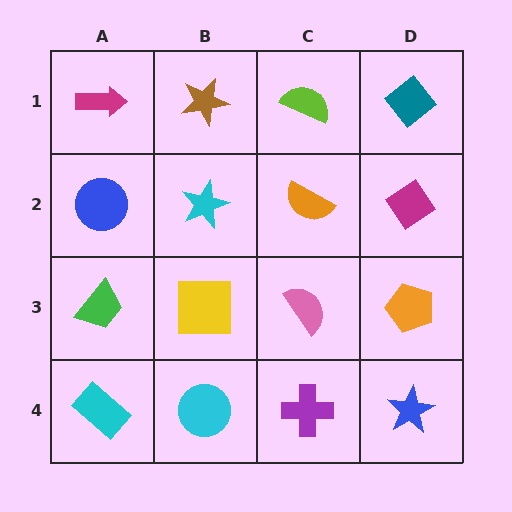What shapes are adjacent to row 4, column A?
A green trapezoid (row 3, column A), a cyan circle (row 4, column B).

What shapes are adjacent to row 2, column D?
A teal diamond (row 1, column D), an orange pentagon (row 3, column D), an orange semicircle (row 2, column C).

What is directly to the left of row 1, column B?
A magenta arrow.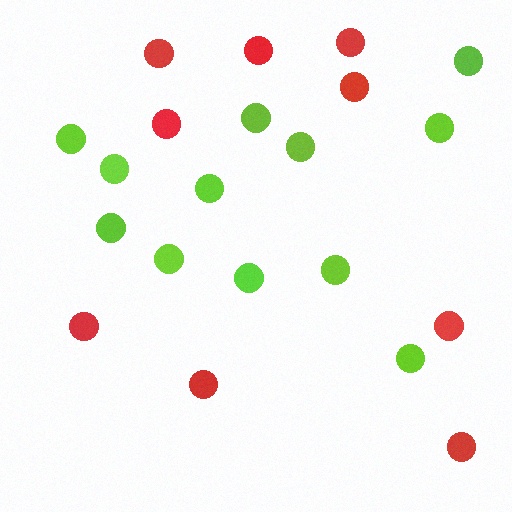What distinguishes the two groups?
There are 2 groups: one group of red circles (9) and one group of lime circles (12).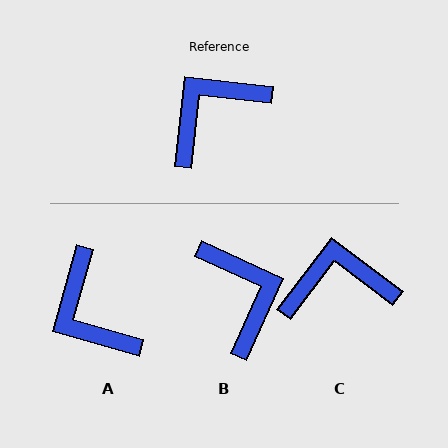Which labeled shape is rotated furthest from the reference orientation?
B, about 108 degrees away.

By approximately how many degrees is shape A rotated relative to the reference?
Approximately 81 degrees counter-clockwise.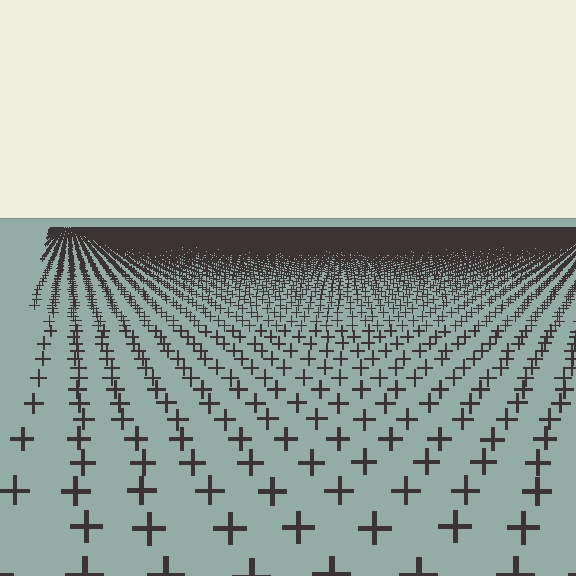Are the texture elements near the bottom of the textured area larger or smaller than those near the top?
Larger. Near the bottom, elements are closer to the viewer and appear at a bigger on-screen size.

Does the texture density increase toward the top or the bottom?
Density increases toward the top.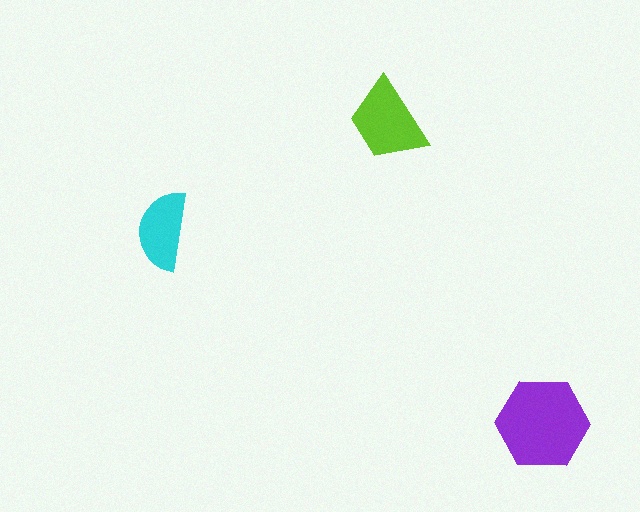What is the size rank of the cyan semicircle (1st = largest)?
3rd.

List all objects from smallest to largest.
The cyan semicircle, the lime trapezoid, the purple hexagon.